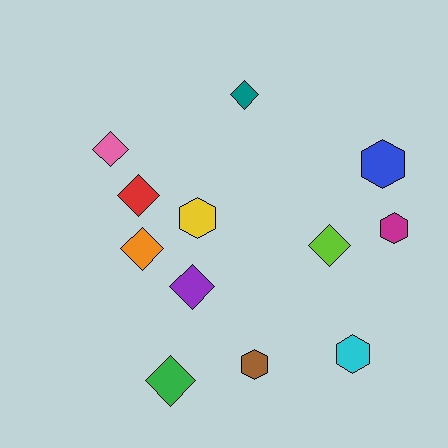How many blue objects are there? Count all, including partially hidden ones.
There is 1 blue object.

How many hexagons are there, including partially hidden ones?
There are 5 hexagons.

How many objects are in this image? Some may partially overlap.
There are 12 objects.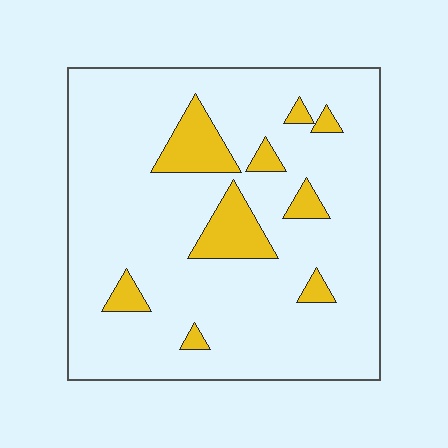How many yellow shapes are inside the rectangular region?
9.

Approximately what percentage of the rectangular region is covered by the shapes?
Approximately 15%.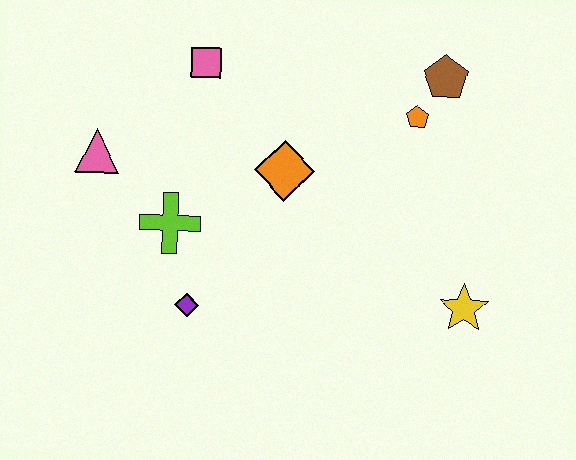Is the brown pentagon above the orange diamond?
Yes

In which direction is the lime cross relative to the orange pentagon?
The lime cross is to the left of the orange pentagon.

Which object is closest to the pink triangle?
The lime cross is closest to the pink triangle.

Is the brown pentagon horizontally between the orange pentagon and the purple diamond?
No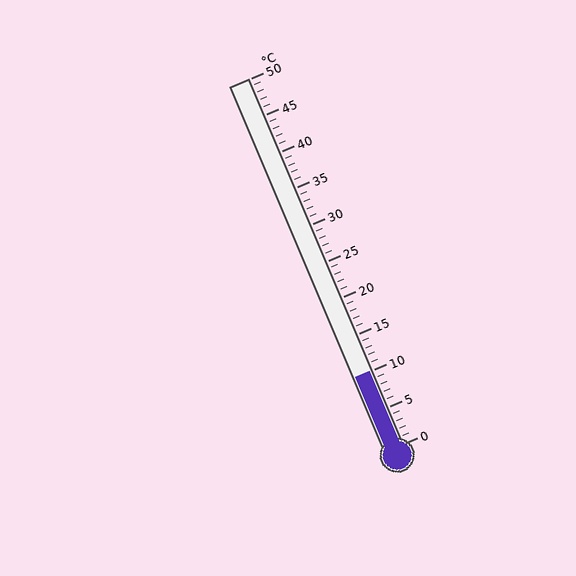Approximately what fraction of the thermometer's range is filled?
The thermometer is filled to approximately 20% of its range.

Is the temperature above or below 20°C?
The temperature is below 20°C.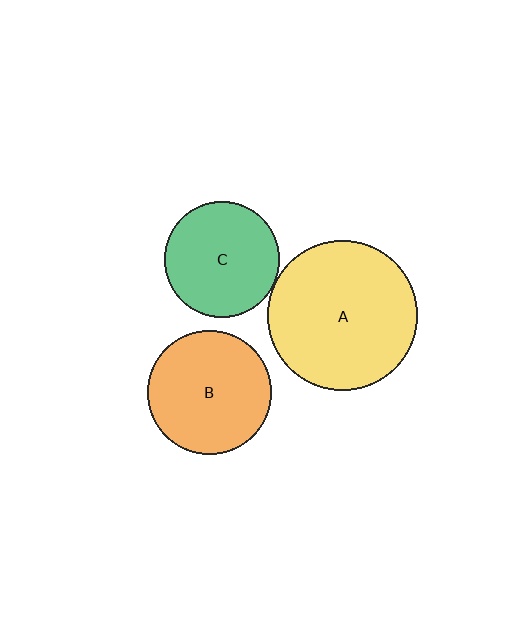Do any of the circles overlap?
No, none of the circles overlap.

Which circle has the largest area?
Circle A (yellow).